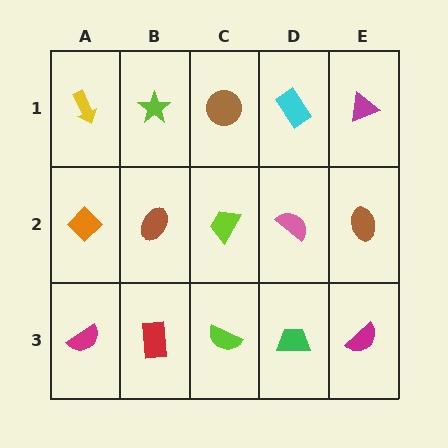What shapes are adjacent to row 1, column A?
An orange diamond (row 2, column A), a lime star (row 1, column B).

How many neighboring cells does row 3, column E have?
2.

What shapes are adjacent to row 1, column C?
A lime trapezoid (row 2, column C), a lime star (row 1, column B), a cyan rectangle (row 1, column D).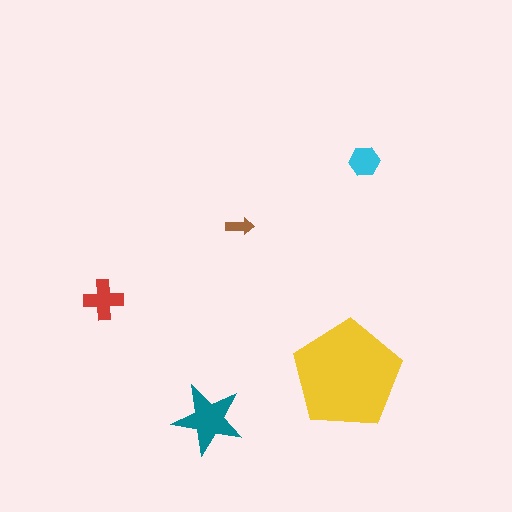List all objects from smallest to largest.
The brown arrow, the cyan hexagon, the red cross, the teal star, the yellow pentagon.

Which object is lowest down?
The teal star is bottommost.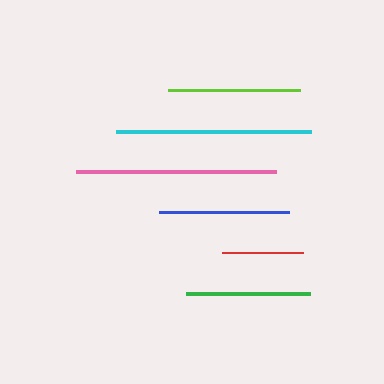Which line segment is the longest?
The pink line is the longest at approximately 200 pixels.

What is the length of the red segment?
The red segment is approximately 81 pixels long.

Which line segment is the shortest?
The red line is the shortest at approximately 81 pixels.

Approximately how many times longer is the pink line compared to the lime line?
The pink line is approximately 1.5 times the length of the lime line.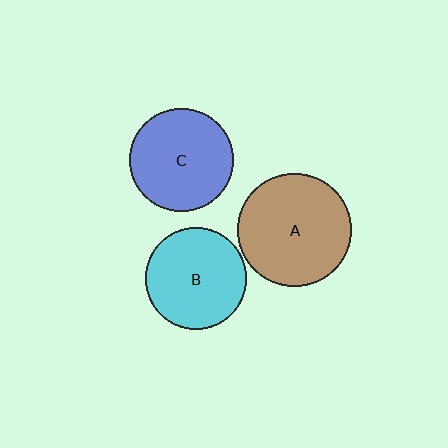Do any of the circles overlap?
No, none of the circles overlap.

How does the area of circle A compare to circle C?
Approximately 1.2 times.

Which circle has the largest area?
Circle A (brown).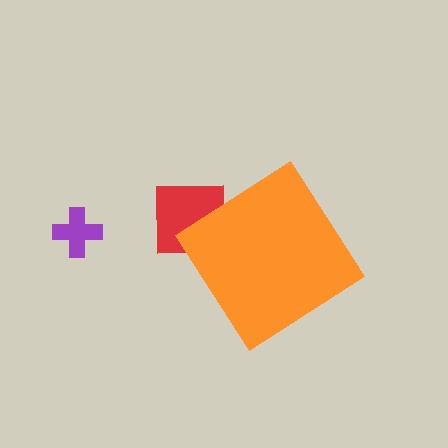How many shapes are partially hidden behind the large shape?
2 shapes are partially hidden.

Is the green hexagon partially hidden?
Yes, the green hexagon is partially hidden behind the orange diamond.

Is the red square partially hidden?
Yes, the red square is partially hidden behind the orange diamond.